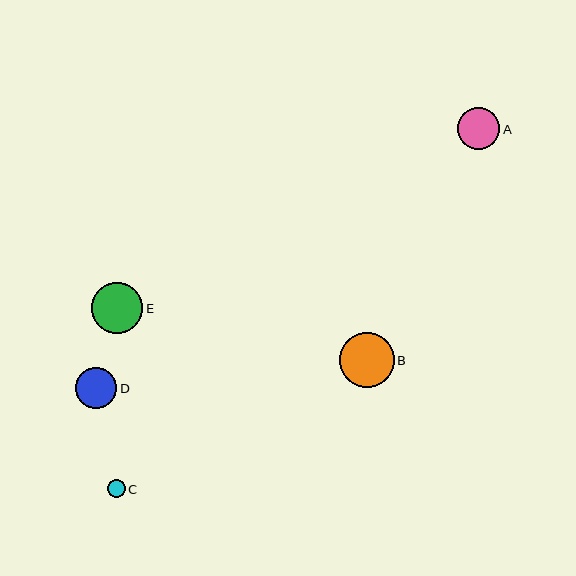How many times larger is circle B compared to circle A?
Circle B is approximately 1.3 times the size of circle A.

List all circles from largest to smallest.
From largest to smallest: B, E, A, D, C.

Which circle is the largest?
Circle B is the largest with a size of approximately 55 pixels.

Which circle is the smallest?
Circle C is the smallest with a size of approximately 18 pixels.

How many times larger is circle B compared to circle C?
Circle B is approximately 3.1 times the size of circle C.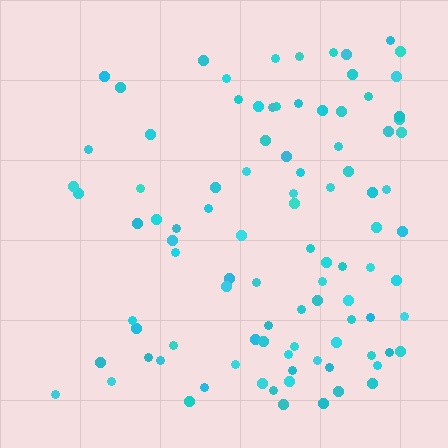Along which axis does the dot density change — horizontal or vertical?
Horizontal.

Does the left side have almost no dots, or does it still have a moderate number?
Still a moderate number, just noticeably fewer than the right.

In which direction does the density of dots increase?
From left to right, with the right side densest.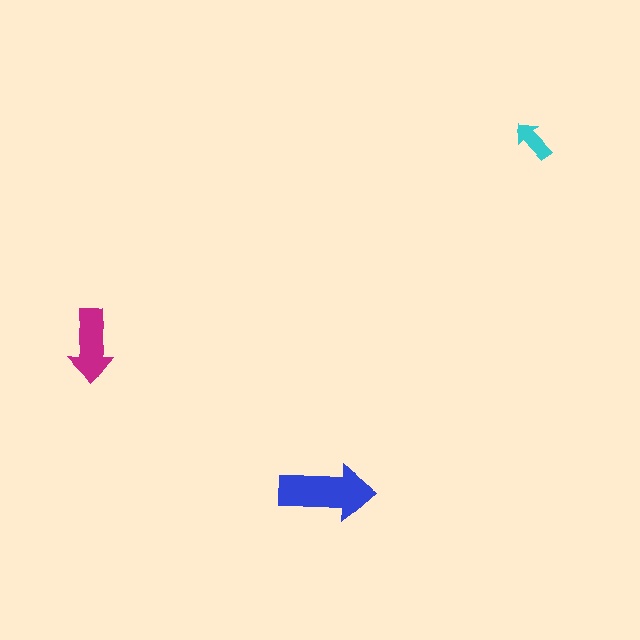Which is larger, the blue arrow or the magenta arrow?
The blue one.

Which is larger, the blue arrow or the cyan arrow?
The blue one.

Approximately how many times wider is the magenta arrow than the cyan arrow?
About 2 times wider.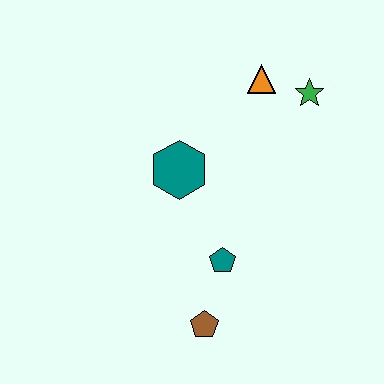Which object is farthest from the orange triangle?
The brown pentagon is farthest from the orange triangle.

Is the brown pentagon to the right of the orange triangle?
No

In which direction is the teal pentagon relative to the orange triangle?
The teal pentagon is below the orange triangle.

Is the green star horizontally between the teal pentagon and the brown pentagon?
No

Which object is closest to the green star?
The orange triangle is closest to the green star.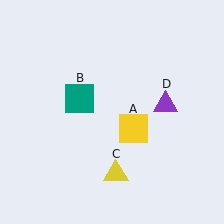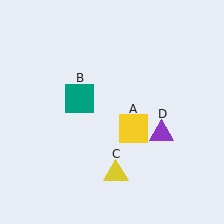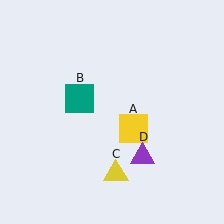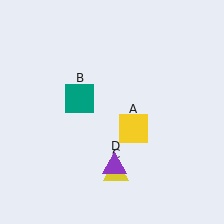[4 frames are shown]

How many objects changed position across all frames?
1 object changed position: purple triangle (object D).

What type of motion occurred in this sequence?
The purple triangle (object D) rotated clockwise around the center of the scene.